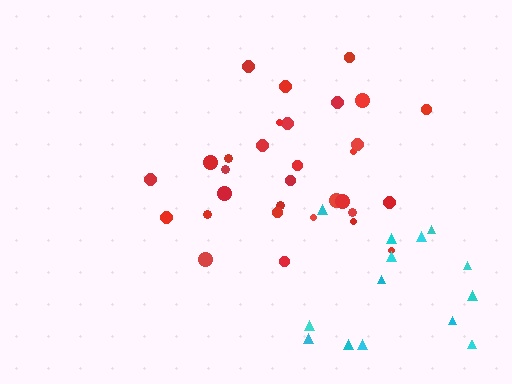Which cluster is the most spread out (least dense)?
Cyan.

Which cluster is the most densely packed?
Red.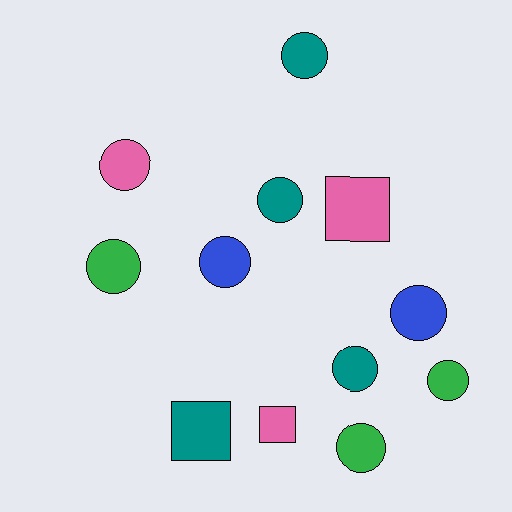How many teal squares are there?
There is 1 teal square.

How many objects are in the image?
There are 12 objects.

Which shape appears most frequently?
Circle, with 9 objects.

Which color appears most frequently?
Teal, with 4 objects.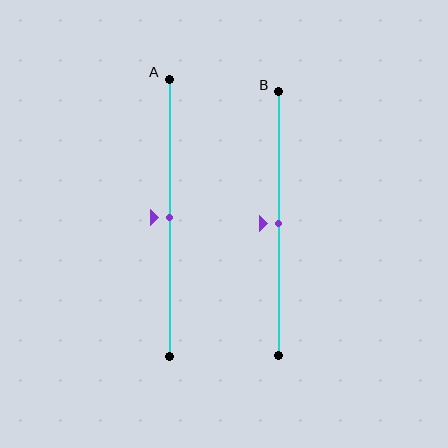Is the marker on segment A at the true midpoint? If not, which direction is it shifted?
Yes, the marker on segment A is at the true midpoint.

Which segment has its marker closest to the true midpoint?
Segment A has its marker closest to the true midpoint.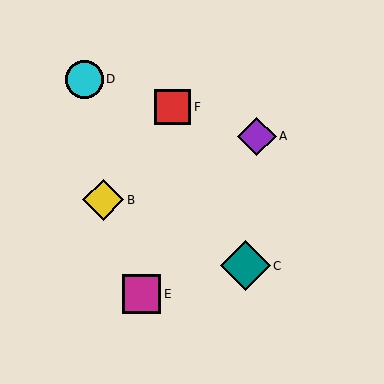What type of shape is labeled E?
Shape E is a magenta square.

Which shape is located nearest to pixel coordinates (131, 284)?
The magenta square (labeled E) at (142, 294) is nearest to that location.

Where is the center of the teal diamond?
The center of the teal diamond is at (245, 266).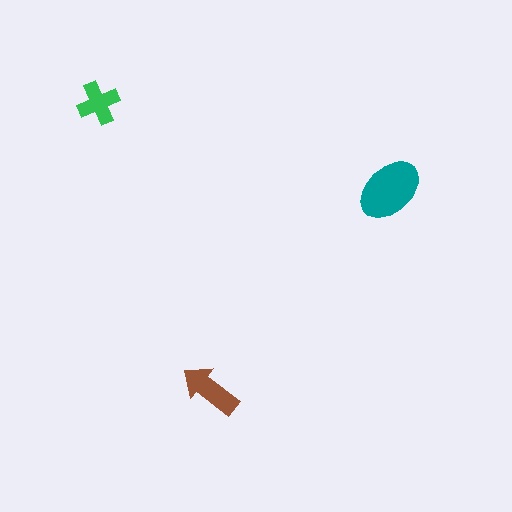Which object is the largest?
The teal ellipse.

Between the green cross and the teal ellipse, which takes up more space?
The teal ellipse.